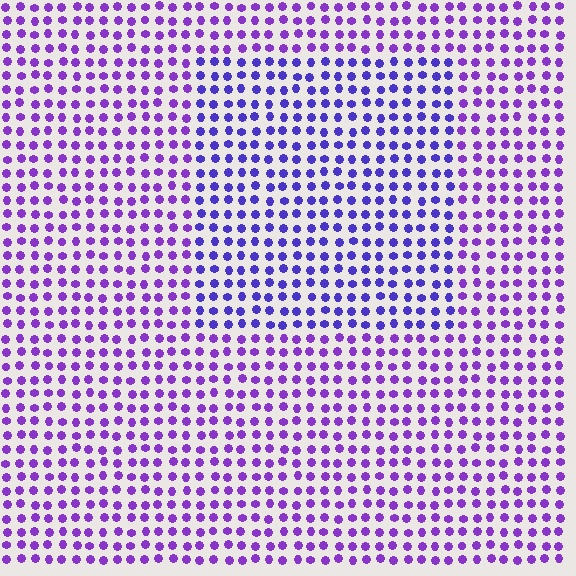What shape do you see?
I see a rectangle.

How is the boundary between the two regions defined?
The boundary is defined purely by a slight shift in hue (about 26 degrees). Spacing, size, and orientation are identical on both sides.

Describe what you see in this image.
The image is filled with small purple elements in a uniform arrangement. A rectangle-shaped region is visible where the elements are tinted to a slightly different hue, forming a subtle color boundary.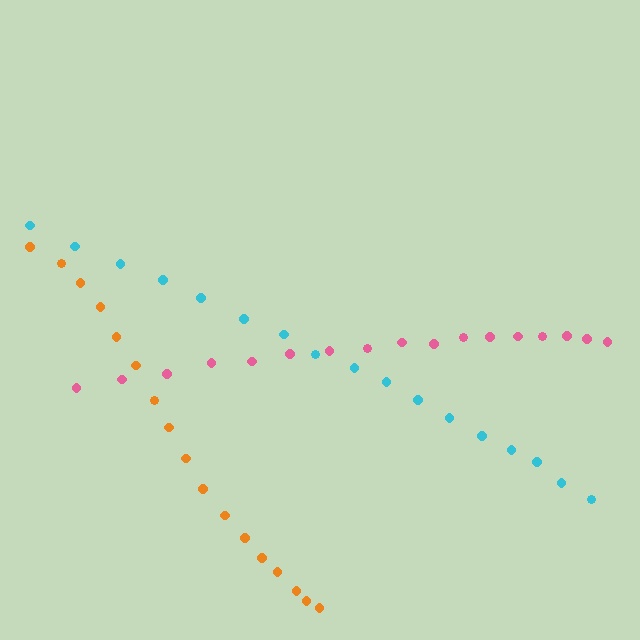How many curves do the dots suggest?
There are 3 distinct paths.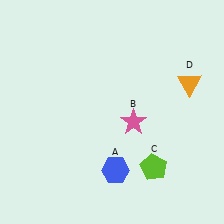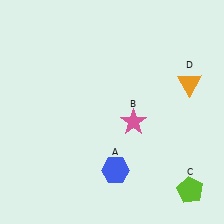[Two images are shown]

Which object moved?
The lime pentagon (C) moved right.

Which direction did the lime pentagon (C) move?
The lime pentagon (C) moved right.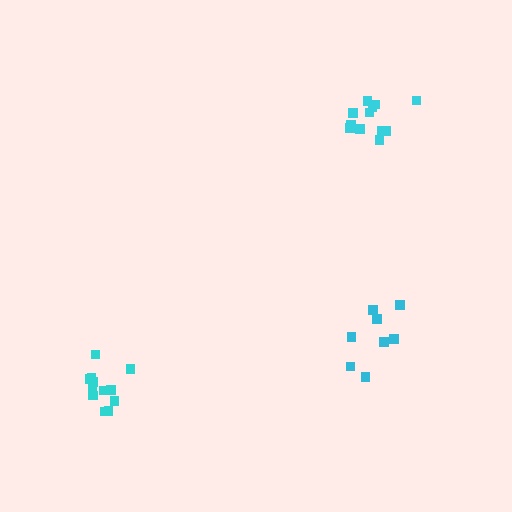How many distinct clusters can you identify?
There are 3 distinct clusters.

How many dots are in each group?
Group 1: 12 dots, Group 2: 12 dots, Group 3: 8 dots (32 total).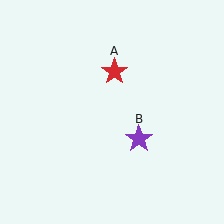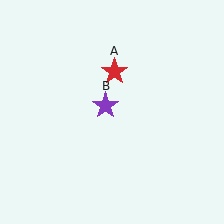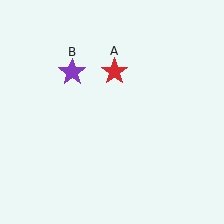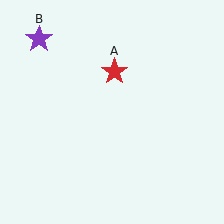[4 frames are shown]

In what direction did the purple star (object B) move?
The purple star (object B) moved up and to the left.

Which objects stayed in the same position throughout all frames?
Red star (object A) remained stationary.